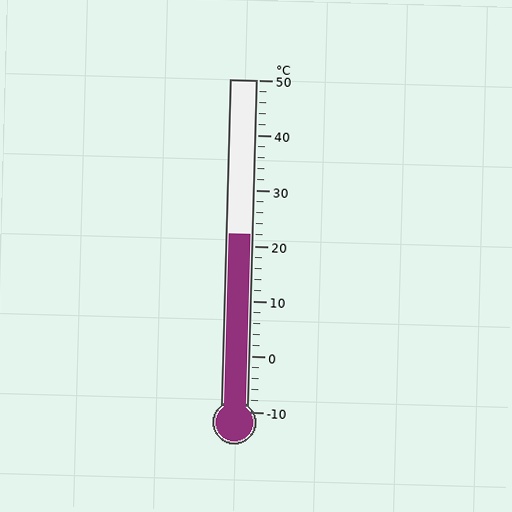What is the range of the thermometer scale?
The thermometer scale ranges from -10°C to 50°C.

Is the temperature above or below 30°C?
The temperature is below 30°C.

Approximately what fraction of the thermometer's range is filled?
The thermometer is filled to approximately 55% of its range.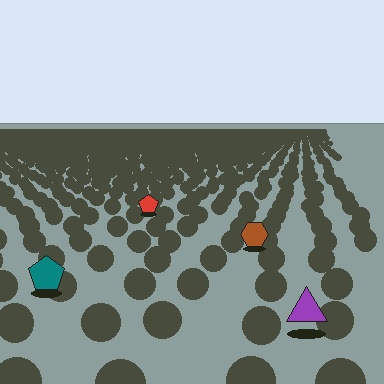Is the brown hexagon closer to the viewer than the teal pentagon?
No. The teal pentagon is closer — you can tell from the texture gradient: the ground texture is coarser near it.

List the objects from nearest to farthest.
From nearest to farthest: the purple triangle, the teal pentagon, the brown hexagon, the red pentagon.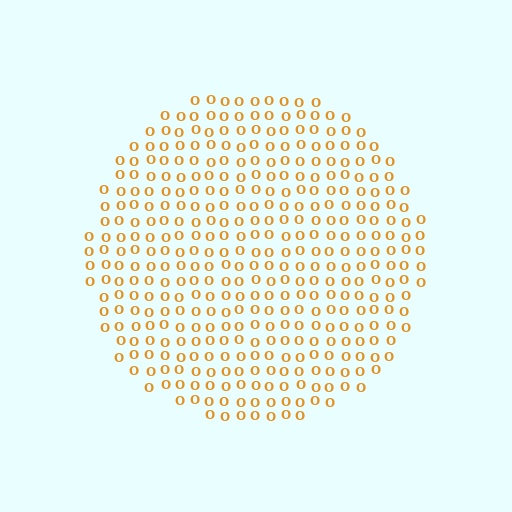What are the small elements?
The small elements are letter O's.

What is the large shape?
The large shape is a circle.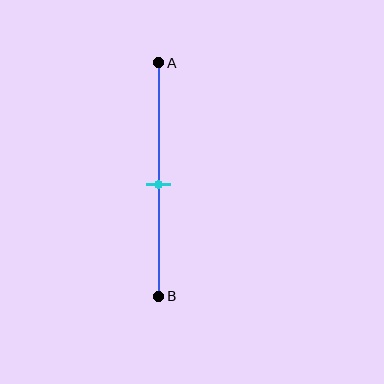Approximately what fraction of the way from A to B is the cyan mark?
The cyan mark is approximately 50% of the way from A to B.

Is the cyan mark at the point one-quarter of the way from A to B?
No, the mark is at about 50% from A, not at the 25% one-quarter point.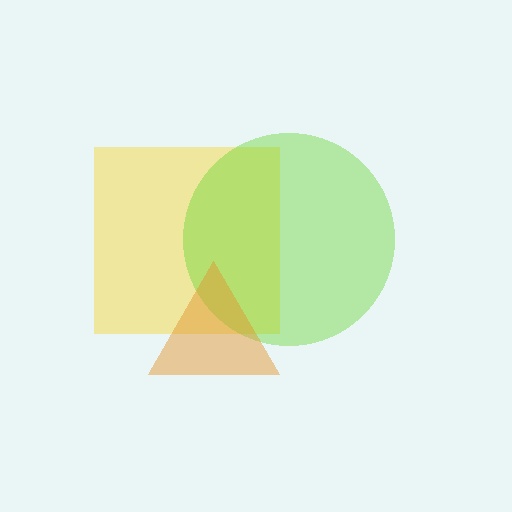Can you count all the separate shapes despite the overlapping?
Yes, there are 3 separate shapes.